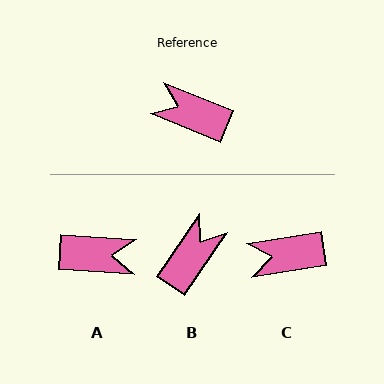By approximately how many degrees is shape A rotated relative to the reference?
Approximately 161 degrees clockwise.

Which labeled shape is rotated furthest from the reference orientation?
A, about 161 degrees away.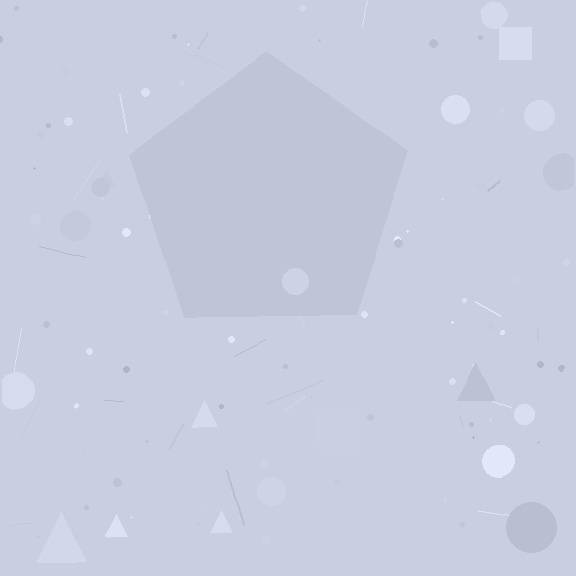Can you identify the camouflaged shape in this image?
The camouflaged shape is a pentagon.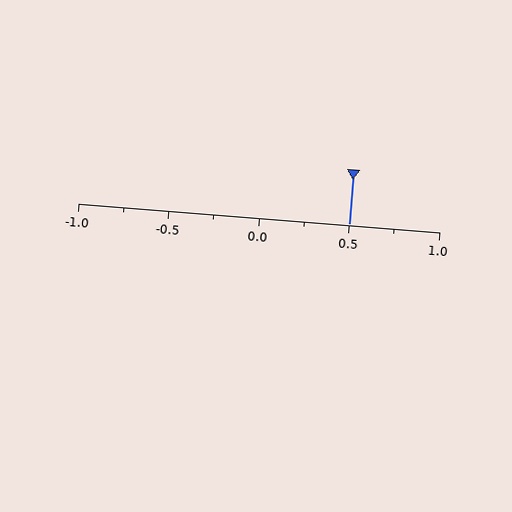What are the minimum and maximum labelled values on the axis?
The axis runs from -1.0 to 1.0.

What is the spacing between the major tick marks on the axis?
The major ticks are spaced 0.5 apart.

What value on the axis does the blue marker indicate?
The marker indicates approximately 0.5.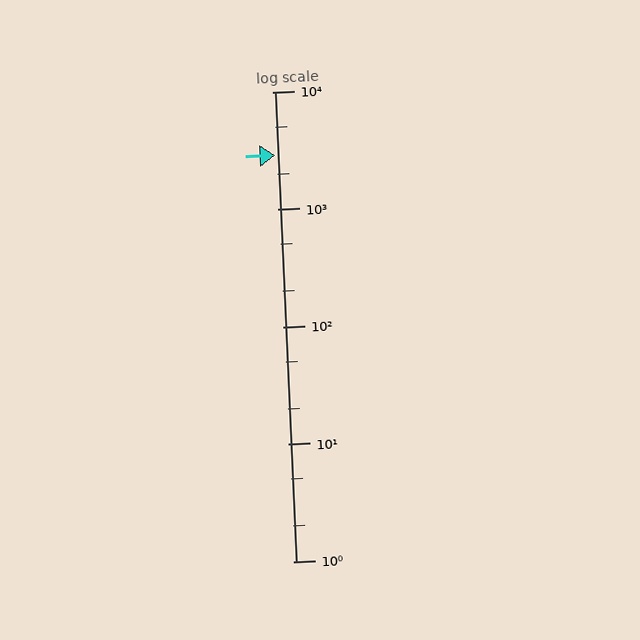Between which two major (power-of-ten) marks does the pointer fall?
The pointer is between 1000 and 10000.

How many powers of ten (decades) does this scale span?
The scale spans 4 decades, from 1 to 10000.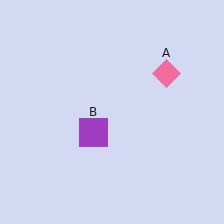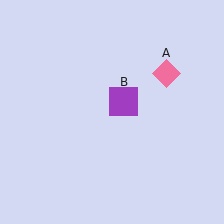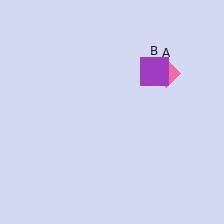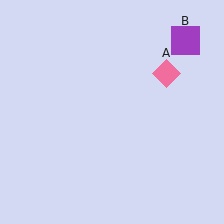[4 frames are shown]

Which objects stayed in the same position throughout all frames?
Pink diamond (object A) remained stationary.